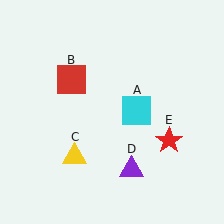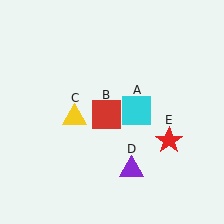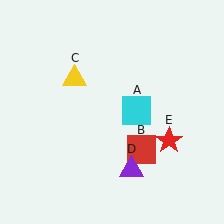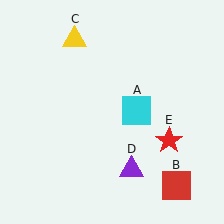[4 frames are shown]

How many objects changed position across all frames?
2 objects changed position: red square (object B), yellow triangle (object C).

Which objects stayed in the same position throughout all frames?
Cyan square (object A) and purple triangle (object D) and red star (object E) remained stationary.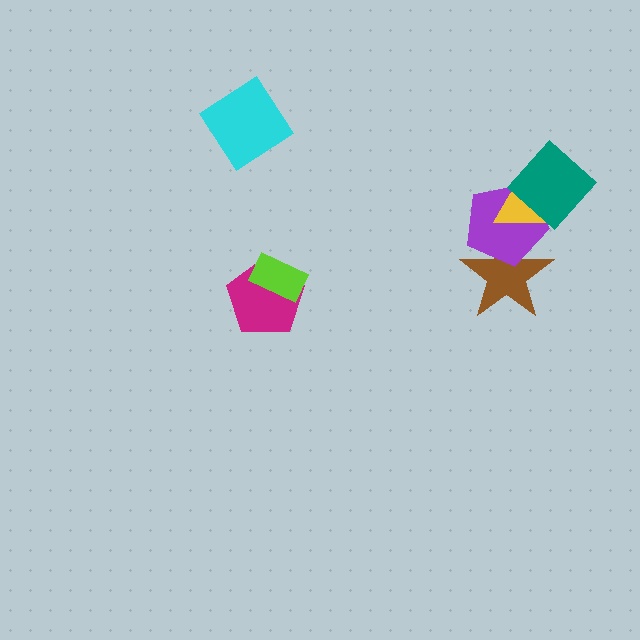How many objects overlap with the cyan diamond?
0 objects overlap with the cyan diamond.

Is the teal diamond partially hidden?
No, no other shape covers it.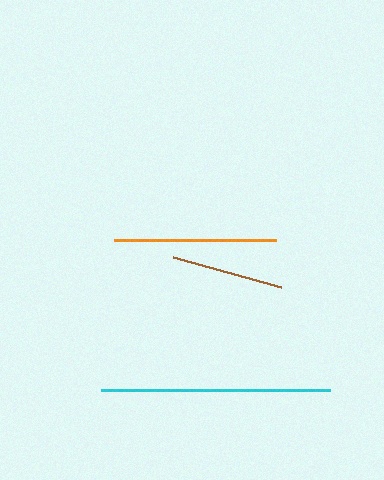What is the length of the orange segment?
The orange segment is approximately 163 pixels long.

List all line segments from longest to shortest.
From longest to shortest: cyan, orange, brown.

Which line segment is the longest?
The cyan line is the longest at approximately 229 pixels.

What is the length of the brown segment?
The brown segment is approximately 113 pixels long.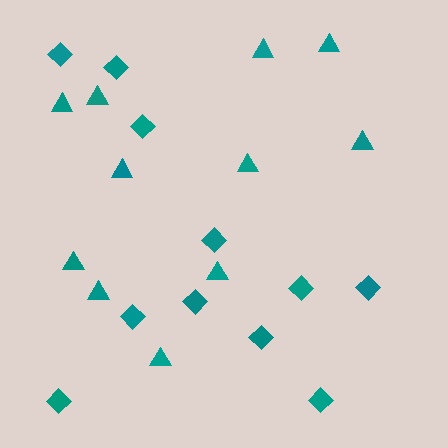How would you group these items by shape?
There are 2 groups: one group of triangles (11) and one group of diamonds (11).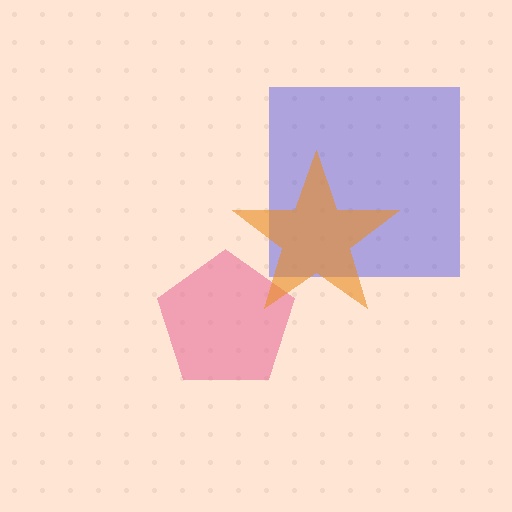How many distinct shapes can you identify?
There are 3 distinct shapes: a blue square, a pink pentagon, an orange star.